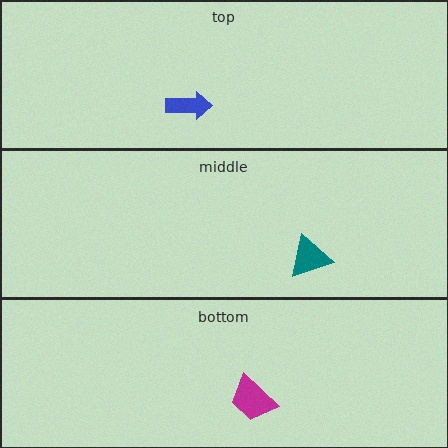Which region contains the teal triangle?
The middle region.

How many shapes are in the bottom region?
1.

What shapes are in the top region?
The blue arrow.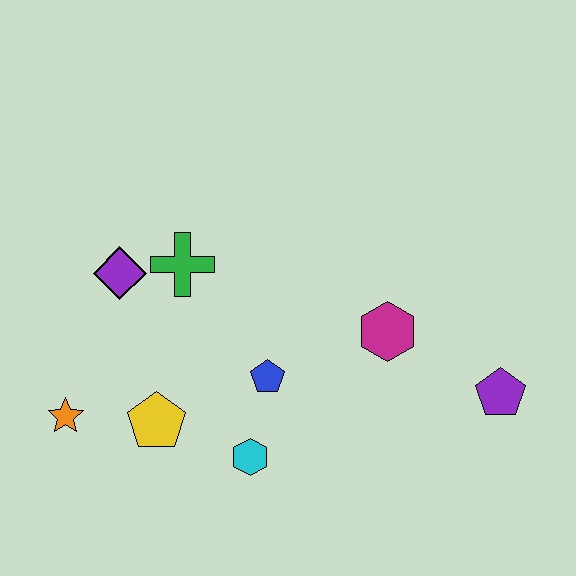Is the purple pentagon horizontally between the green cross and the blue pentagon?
No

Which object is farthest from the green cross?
The purple pentagon is farthest from the green cross.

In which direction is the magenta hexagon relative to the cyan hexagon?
The magenta hexagon is to the right of the cyan hexagon.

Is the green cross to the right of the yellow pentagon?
Yes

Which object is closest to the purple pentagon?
The magenta hexagon is closest to the purple pentagon.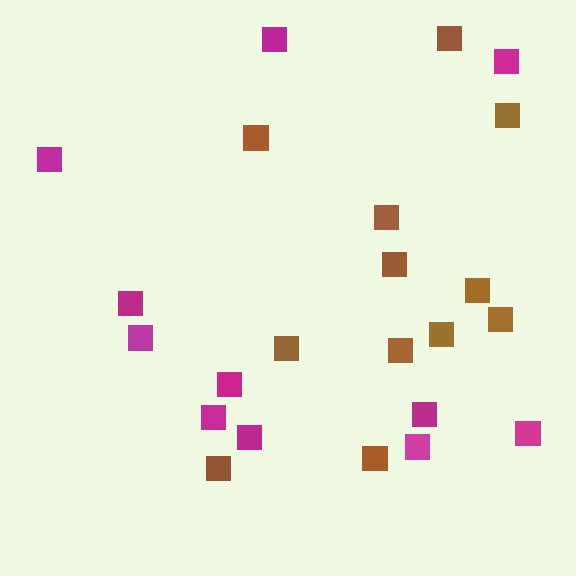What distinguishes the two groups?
There are 2 groups: one group of brown squares (12) and one group of magenta squares (11).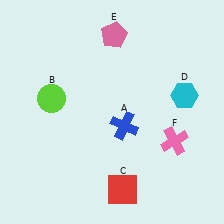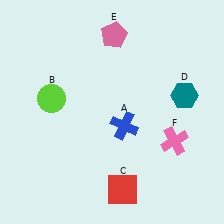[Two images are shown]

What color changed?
The hexagon (D) changed from cyan in Image 1 to teal in Image 2.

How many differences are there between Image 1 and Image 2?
There is 1 difference between the two images.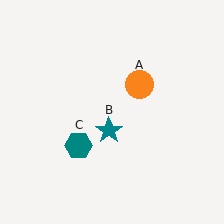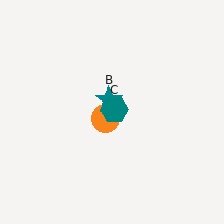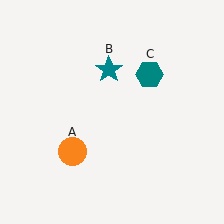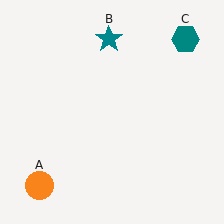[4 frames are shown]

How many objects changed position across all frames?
3 objects changed position: orange circle (object A), teal star (object B), teal hexagon (object C).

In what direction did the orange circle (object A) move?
The orange circle (object A) moved down and to the left.